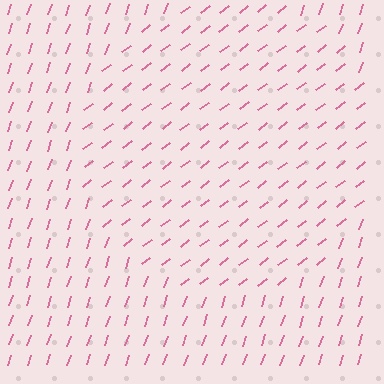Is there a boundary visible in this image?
Yes, there is a texture boundary formed by a change in line orientation.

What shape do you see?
I see a circle.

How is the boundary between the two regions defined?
The boundary is defined purely by a change in line orientation (approximately 34 degrees difference). All lines are the same color and thickness.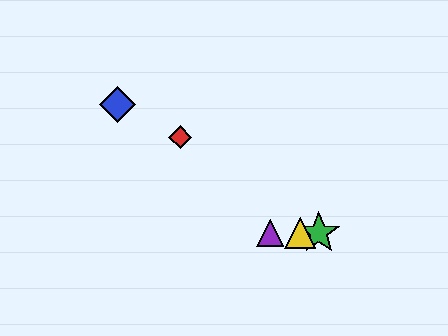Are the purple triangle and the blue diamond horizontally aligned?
No, the purple triangle is at y≈233 and the blue diamond is at y≈104.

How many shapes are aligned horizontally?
3 shapes (the green star, the yellow triangle, the purple triangle) are aligned horizontally.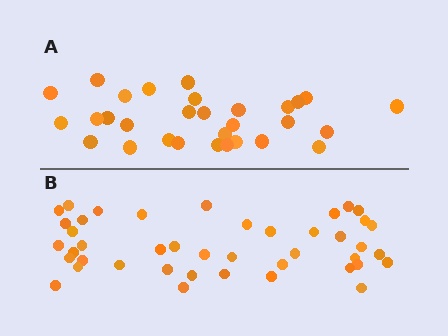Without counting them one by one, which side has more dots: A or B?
Region B (the bottom region) has more dots.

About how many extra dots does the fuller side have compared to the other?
Region B has approximately 15 more dots than region A.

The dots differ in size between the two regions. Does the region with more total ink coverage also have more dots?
No. Region A has more total ink coverage because its dots are larger, but region B actually contains more individual dots. Total area can be misleading — the number of items is what matters here.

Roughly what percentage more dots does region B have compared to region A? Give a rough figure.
About 45% more.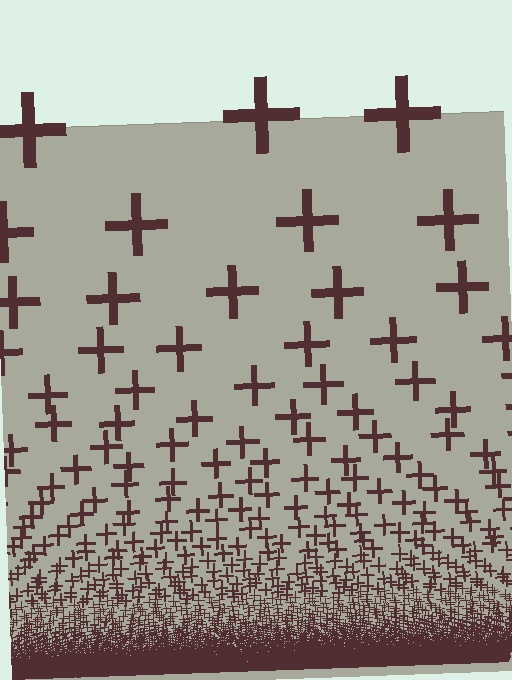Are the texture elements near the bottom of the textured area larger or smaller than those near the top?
Smaller. The gradient is inverted — elements near the bottom are smaller and denser.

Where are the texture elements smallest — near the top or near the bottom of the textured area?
Near the bottom.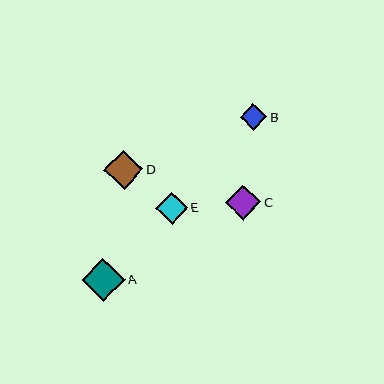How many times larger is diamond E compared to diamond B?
Diamond E is approximately 1.2 times the size of diamond B.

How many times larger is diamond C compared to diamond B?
Diamond C is approximately 1.3 times the size of diamond B.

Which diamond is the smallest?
Diamond B is the smallest with a size of approximately 26 pixels.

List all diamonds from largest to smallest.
From largest to smallest: A, D, C, E, B.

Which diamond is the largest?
Diamond A is the largest with a size of approximately 43 pixels.